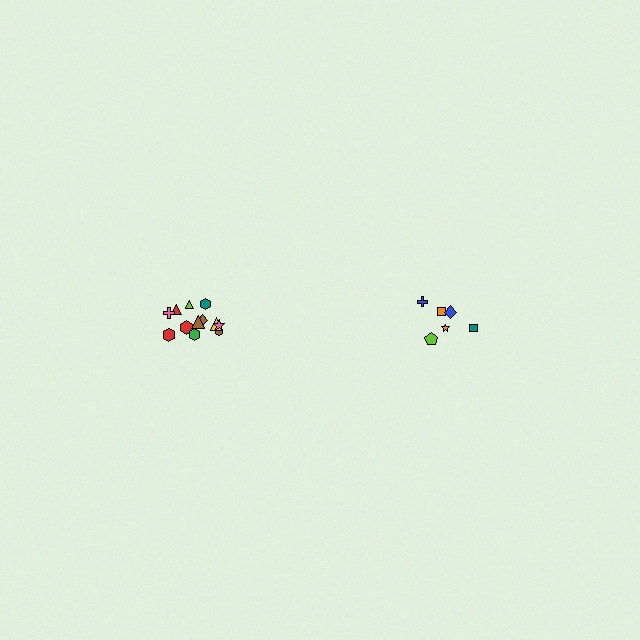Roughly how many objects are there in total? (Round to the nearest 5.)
Roughly 20 objects in total.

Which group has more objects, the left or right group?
The left group.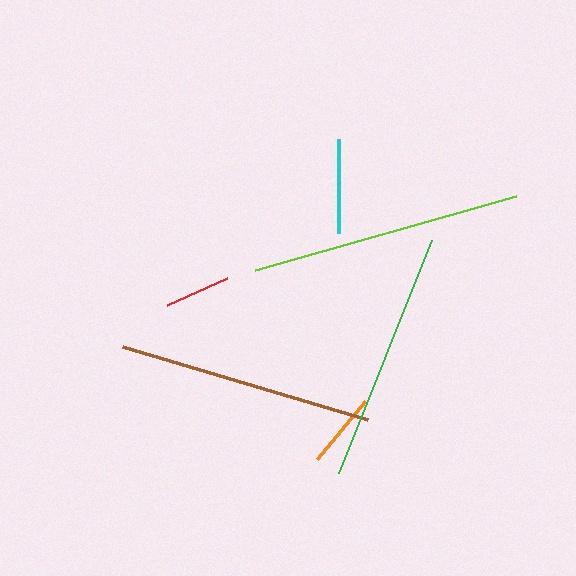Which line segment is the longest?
The lime line is the longest at approximately 271 pixels.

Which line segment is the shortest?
The red line is the shortest at approximately 66 pixels.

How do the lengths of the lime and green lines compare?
The lime and green lines are approximately the same length.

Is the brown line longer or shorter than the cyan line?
The brown line is longer than the cyan line.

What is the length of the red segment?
The red segment is approximately 66 pixels long.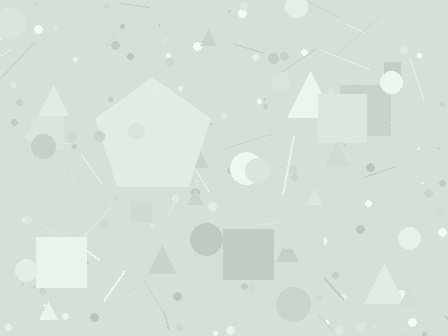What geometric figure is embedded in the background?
A pentagon is embedded in the background.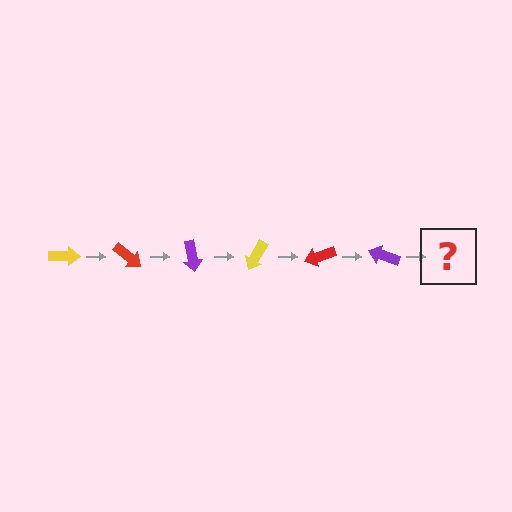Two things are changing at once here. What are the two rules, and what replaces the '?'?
The two rules are that it rotates 40 degrees each step and the color cycles through yellow, red, and purple. The '?' should be a yellow arrow, rotated 240 degrees from the start.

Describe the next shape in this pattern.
It should be a yellow arrow, rotated 240 degrees from the start.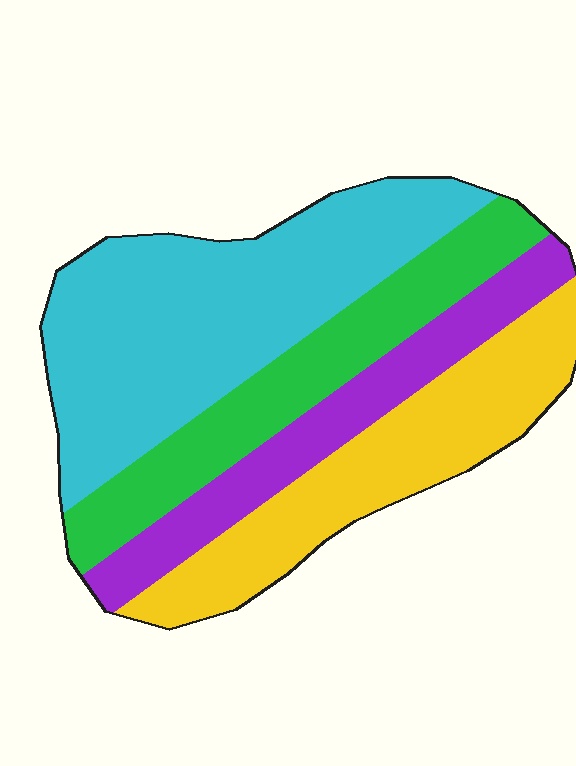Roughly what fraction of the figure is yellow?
Yellow covers around 25% of the figure.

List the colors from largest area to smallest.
From largest to smallest: cyan, yellow, green, purple.